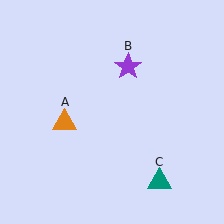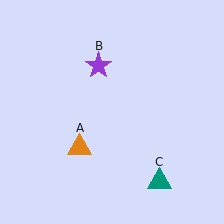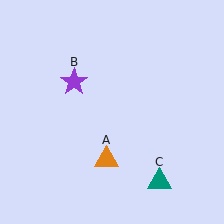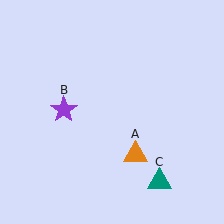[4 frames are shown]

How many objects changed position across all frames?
2 objects changed position: orange triangle (object A), purple star (object B).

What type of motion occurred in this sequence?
The orange triangle (object A), purple star (object B) rotated counterclockwise around the center of the scene.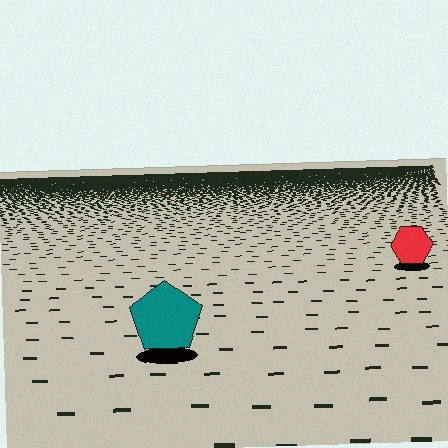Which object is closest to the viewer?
The teal pentagon is closest. The texture marks near it are larger and more spread out.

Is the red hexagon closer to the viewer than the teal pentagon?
No. The teal pentagon is closer — you can tell from the texture gradient: the ground texture is coarser near it.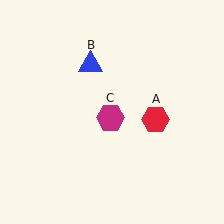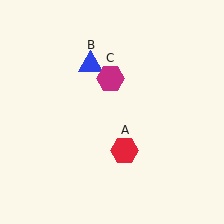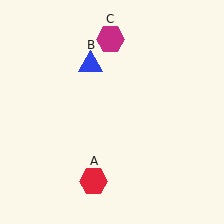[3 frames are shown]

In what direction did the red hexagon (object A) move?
The red hexagon (object A) moved down and to the left.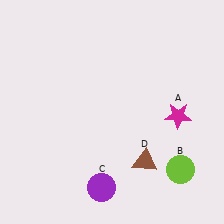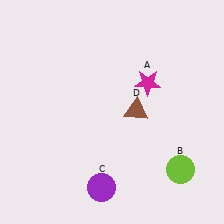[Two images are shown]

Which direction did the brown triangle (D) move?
The brown triangle (D) moved up.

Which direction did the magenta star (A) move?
The magenta star (A) moved up.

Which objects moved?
The objects that moved are: the magenta star (A), the brown triangle (D).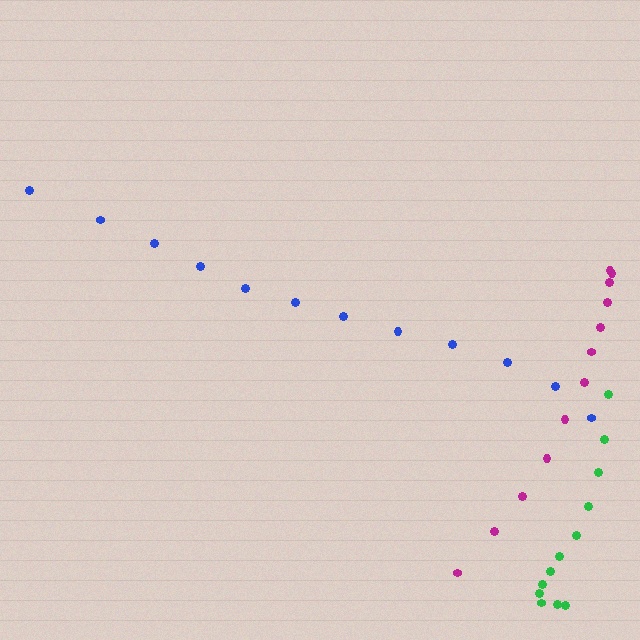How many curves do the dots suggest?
There are 3 distinct paths.